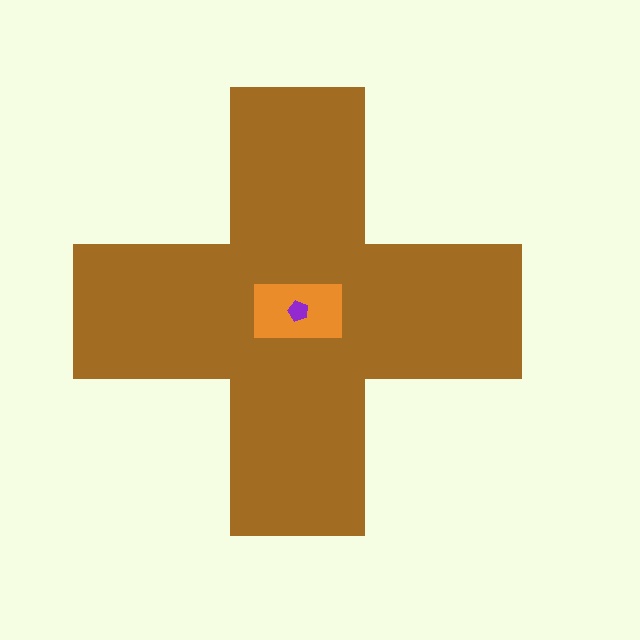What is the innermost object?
The purple pentagon.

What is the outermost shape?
The brown cross.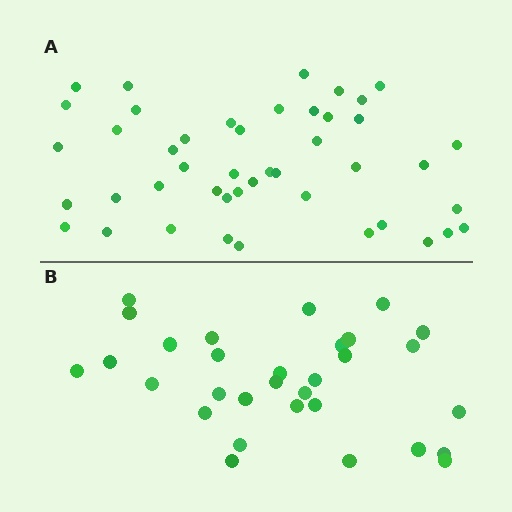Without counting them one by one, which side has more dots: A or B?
Region A (the top region) has more dots.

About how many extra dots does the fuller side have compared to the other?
Region A has approximately 15 more dots than region B.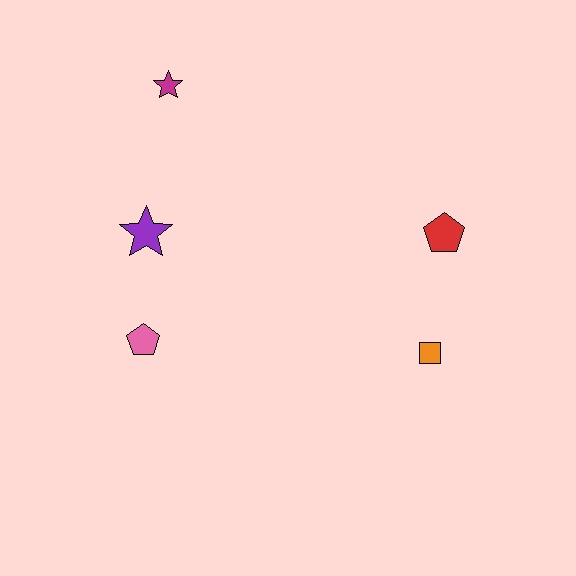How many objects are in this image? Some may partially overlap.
There are 5 objects.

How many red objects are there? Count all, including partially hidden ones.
There is 1 red object.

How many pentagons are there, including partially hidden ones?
There are 2 pentagons.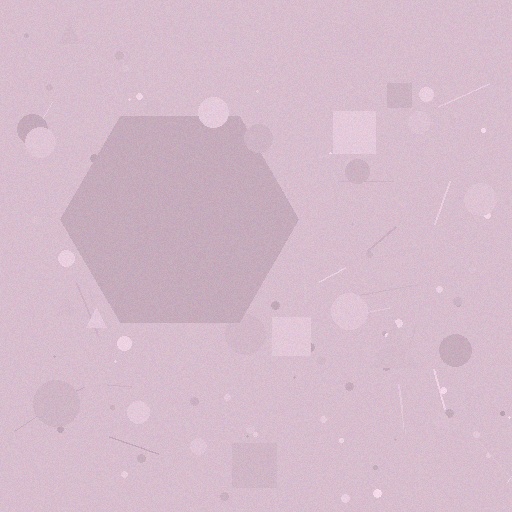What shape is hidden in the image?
A hexagon is hidden in the image.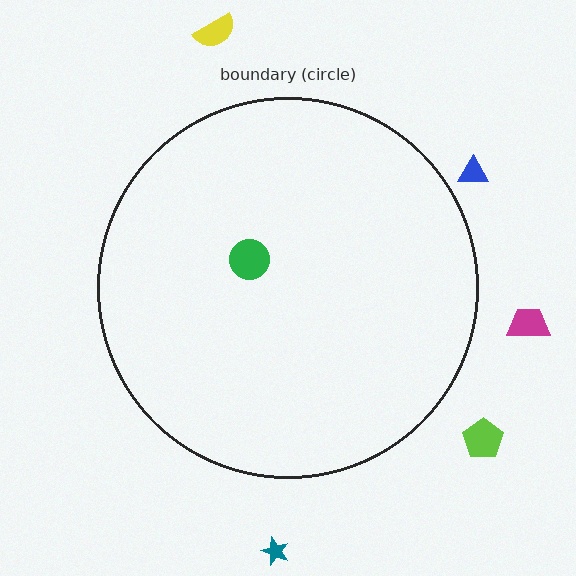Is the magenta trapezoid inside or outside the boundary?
Outside.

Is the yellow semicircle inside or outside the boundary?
Outside.